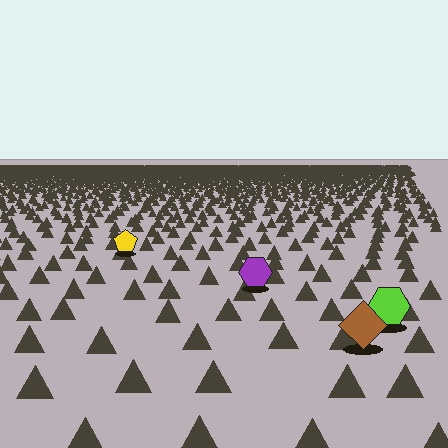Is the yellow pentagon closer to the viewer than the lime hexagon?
No. The lime hexagon is closer — you can tell from the texture gradient: the ground texture is coarser near it.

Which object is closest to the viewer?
The brown diamond is closest. The texture marks near it are larger and more spread out.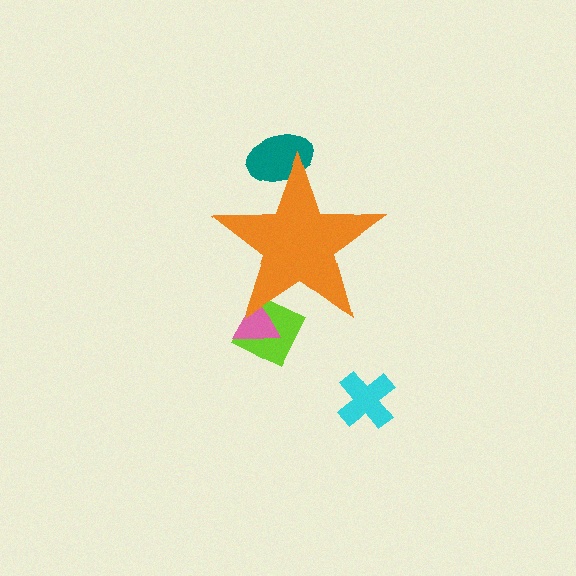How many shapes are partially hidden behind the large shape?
3 shapes are partially hidden.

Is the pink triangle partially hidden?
Yes, the pink triangle is partially hidden behind the orange star.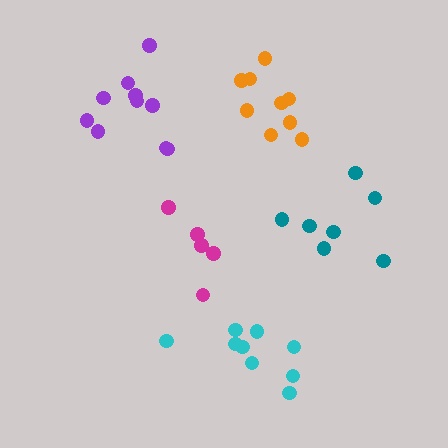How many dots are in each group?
Group 1: 10 dots, Group 2: 5 dots, Group 3: 7 dots, Group 4: 9 dots, Group 5: 9 dots (40 total).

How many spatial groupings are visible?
There are 5 spatial groupings.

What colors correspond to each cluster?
The clusters are colored: purple, magenta, teal, orange, cyan.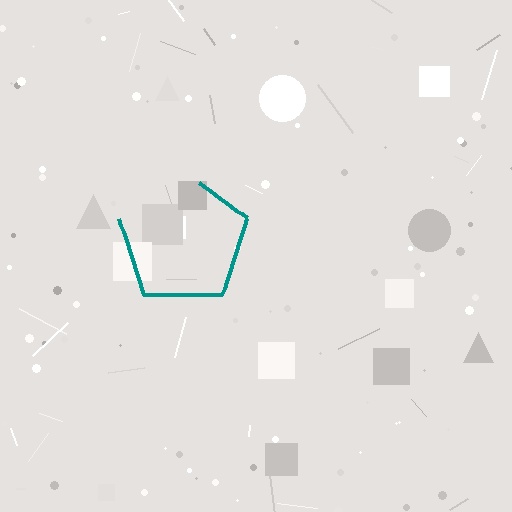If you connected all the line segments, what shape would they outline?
They would outline a pentagon.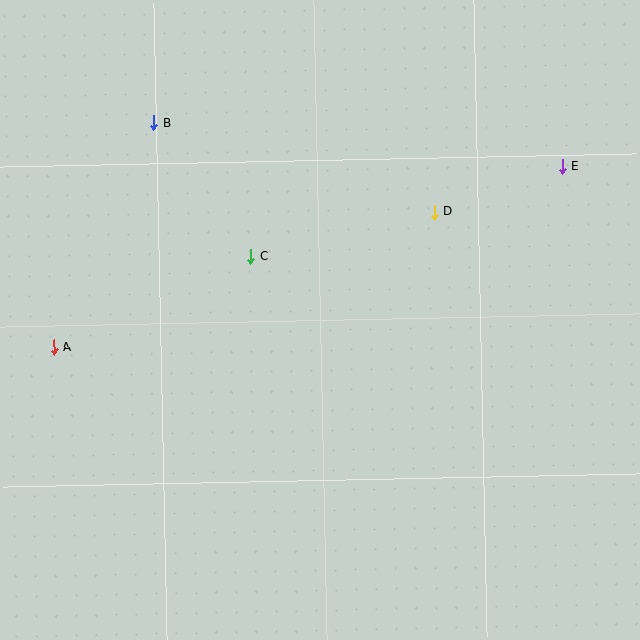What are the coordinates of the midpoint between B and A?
The midpoint between B and A is at (104, 235).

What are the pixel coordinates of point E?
Point E is at (562, 166).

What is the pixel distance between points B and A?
The distance between B and A is 246 pixels.